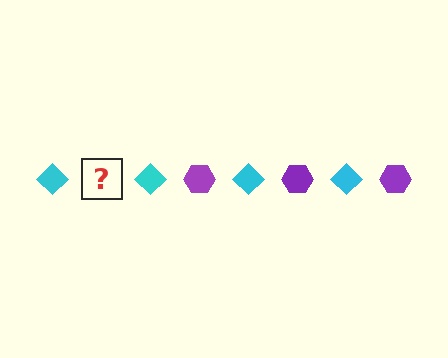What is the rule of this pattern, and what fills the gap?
The rule is that the pattern alternates between cyan diamond and purple hexagon. The gap should be filled with a purple hexagon.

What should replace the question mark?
The question mark should be replaced with a purple hexagon.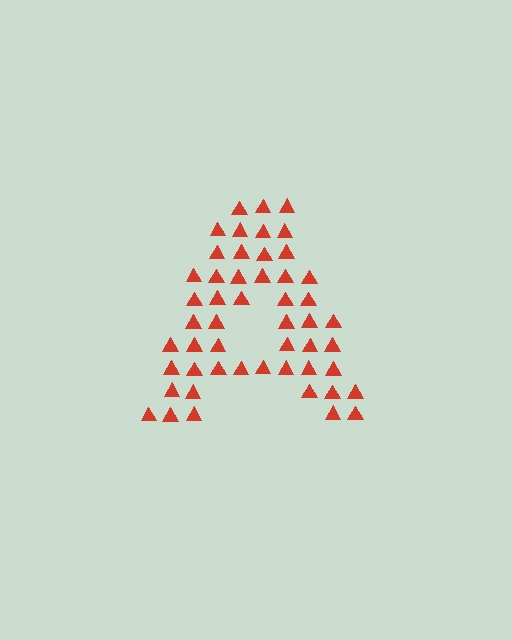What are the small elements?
The small elements are triangles.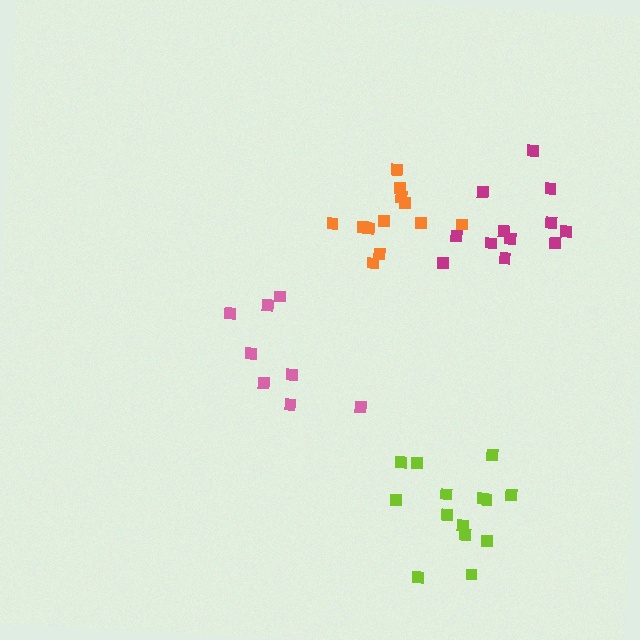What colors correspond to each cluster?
The clusters are colored: orange, pink, lime, magenta.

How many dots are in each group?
Group 1: 12 dots, Group 2: 8 dots, Group 3: 14 dots, Group 4: 12 dots (46 total).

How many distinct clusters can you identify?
There are 4 distinct clusters.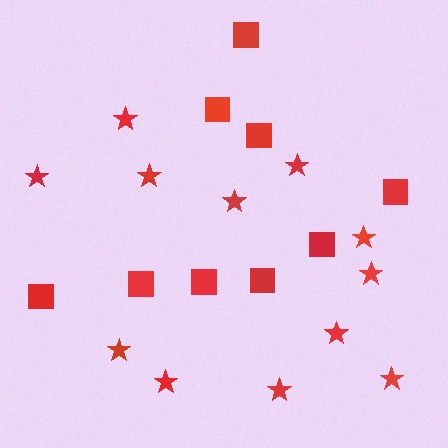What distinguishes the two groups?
There are 2 groups: one group of stars (12) and one group of squares (9).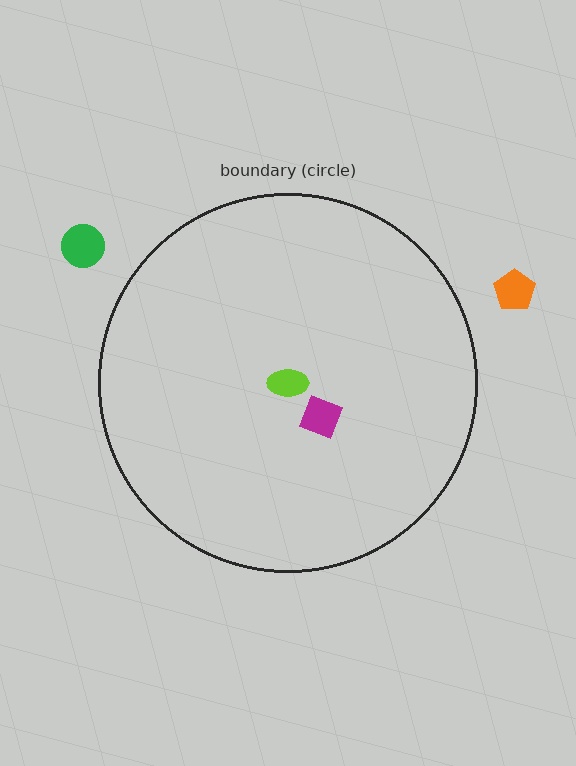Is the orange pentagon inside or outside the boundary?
Outside.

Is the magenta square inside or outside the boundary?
Inside.